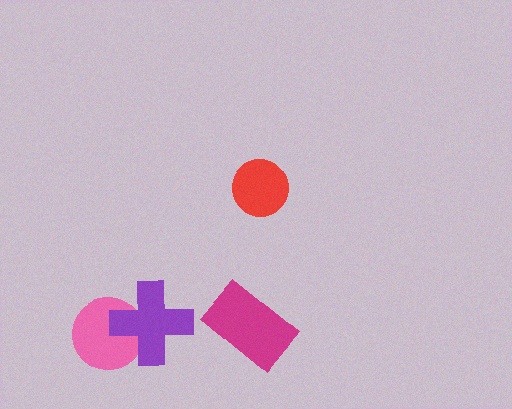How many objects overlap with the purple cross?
1 object overlaps with the purple cross.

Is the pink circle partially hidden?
Yes, it is partially covered by another shape.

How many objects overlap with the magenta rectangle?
0 objects overlap with the magenta rectangle.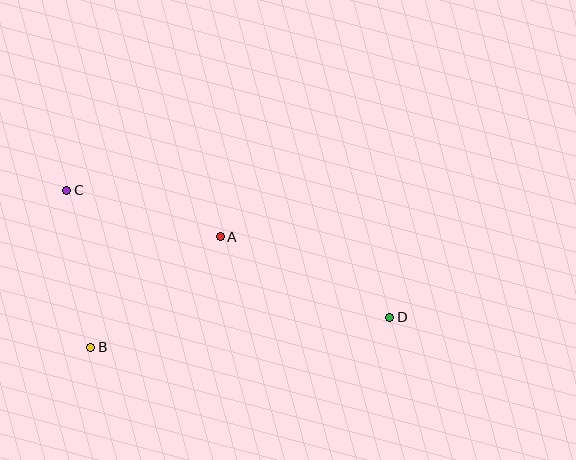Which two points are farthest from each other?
Points C and D are farthest from each other.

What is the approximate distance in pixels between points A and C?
The distance between A and C is approximately 161 pixels.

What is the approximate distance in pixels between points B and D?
The distance between B and D is approximately 300 pixels.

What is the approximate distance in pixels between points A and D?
The distance between A and D is approximately 187 pixels.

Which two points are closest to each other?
Points B and C are closest to each other.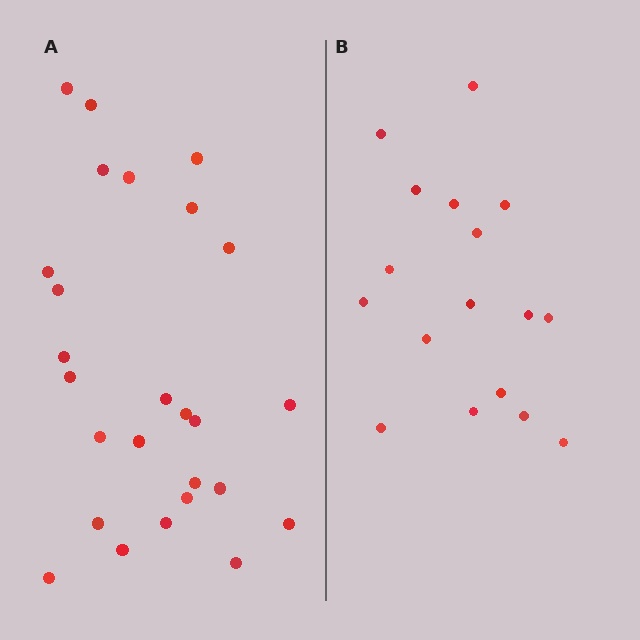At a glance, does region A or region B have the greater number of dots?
Region A (the left region) has more dots.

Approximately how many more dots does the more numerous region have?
Region A has roughly 8 or so more dots than region B.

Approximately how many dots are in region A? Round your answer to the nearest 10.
About 30 dots. (The exact count is 26, which rounds to 30.)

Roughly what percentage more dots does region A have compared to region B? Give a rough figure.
About 55% more.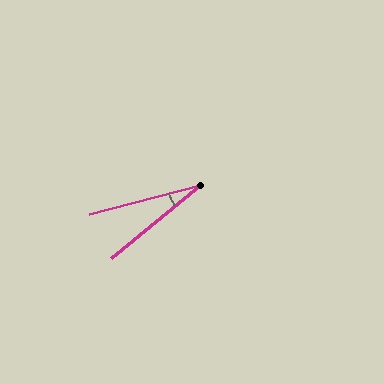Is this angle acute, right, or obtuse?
It is acute.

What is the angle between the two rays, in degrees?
Approximately 25 degrees.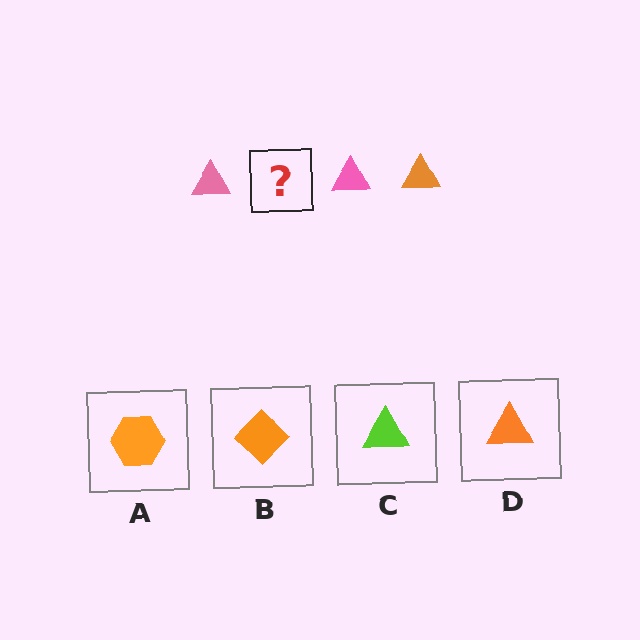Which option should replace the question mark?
Option D.